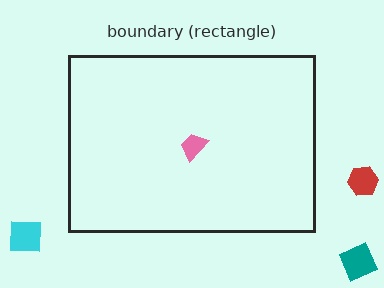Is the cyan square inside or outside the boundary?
Outside.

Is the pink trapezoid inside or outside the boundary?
Inside.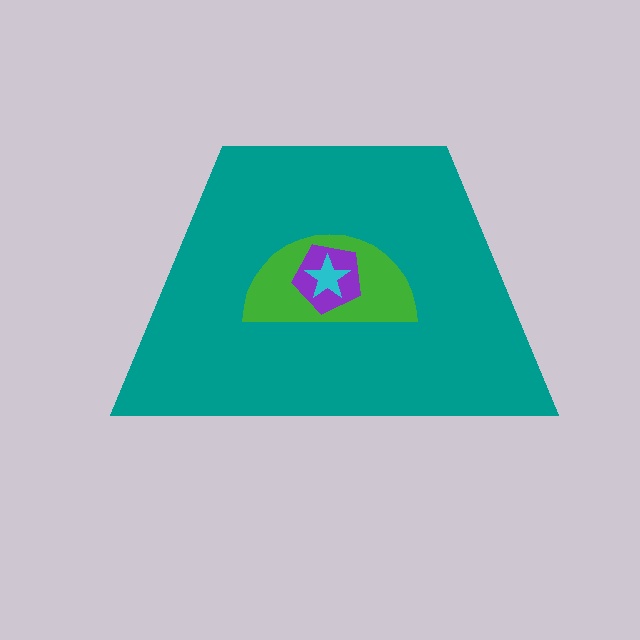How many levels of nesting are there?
4.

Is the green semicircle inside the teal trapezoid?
Yes.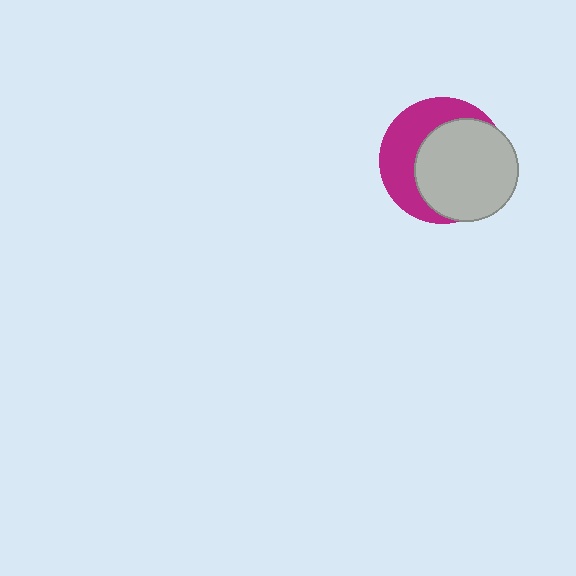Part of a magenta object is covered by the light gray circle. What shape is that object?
It is a circle.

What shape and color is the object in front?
The object in front is a light gray circle.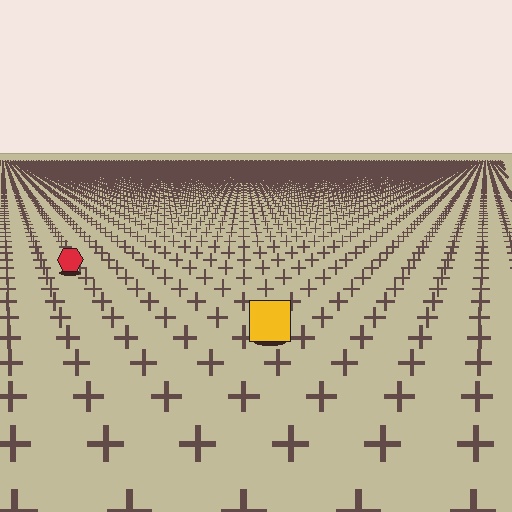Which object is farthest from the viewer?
The red hexagon is farthest from the viewer. It appears smaller and the ground texture around it is denser.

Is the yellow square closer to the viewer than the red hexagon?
Yes. The yellow square is closer — you can tell from the texture gradient: the ground texture is coarser near it.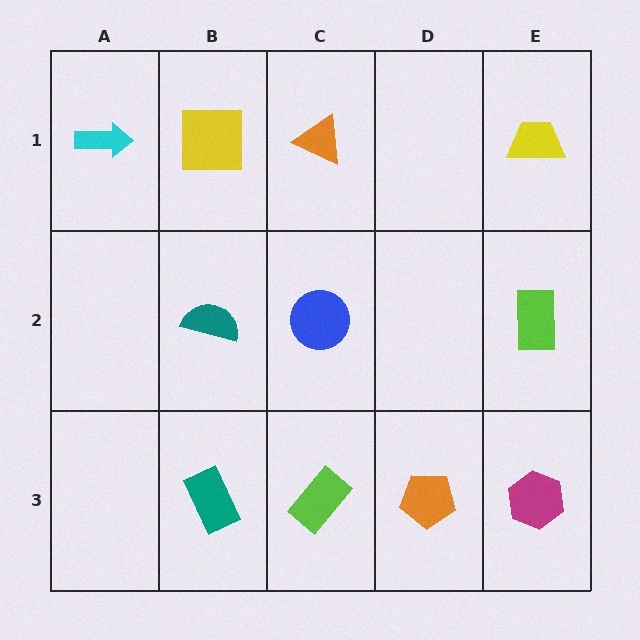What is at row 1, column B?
A yellow square.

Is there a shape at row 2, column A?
No, that cell is empty.